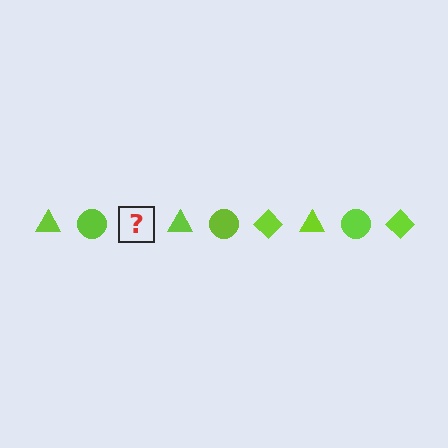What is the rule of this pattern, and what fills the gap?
The rule is that the pattern cycles through triangle, circle, diamond shapes in lime. The gap should be filled with a lime diamond.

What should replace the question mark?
The question mark should be replaced with a lime diamond.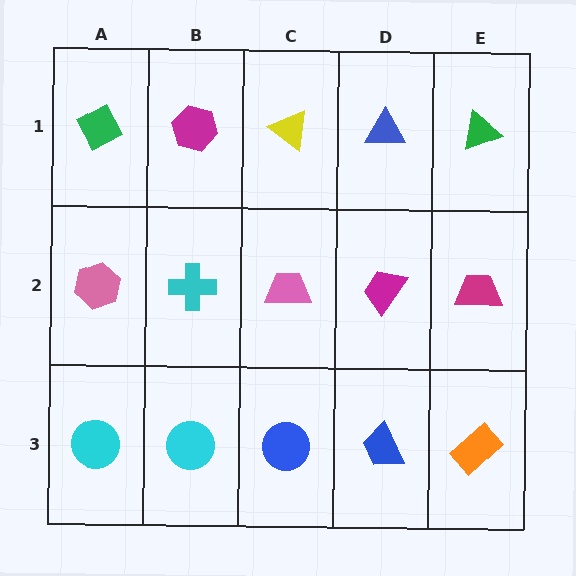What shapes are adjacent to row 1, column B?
A cyan cross (row 2, column B), a green diamond (row 1, column A), a yellow triangle (row 1, column C).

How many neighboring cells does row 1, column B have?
3.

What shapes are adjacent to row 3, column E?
A magenta trapezoid (row 2, column E), a blue trapezoid (row 3, column D).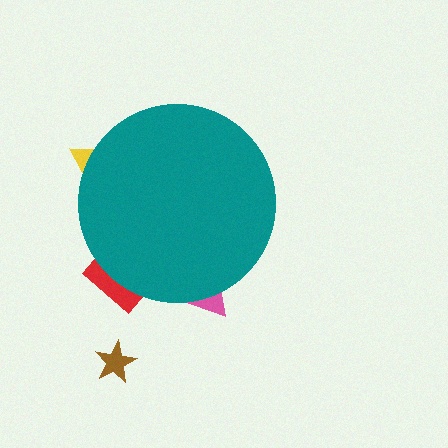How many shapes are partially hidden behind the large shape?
3 shapes are partially hidden.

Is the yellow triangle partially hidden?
Yes, the yellow triangle is partially hidden behind the teal circle.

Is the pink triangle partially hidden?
Yes, the pink triangle is partially hidden behind the teal circle.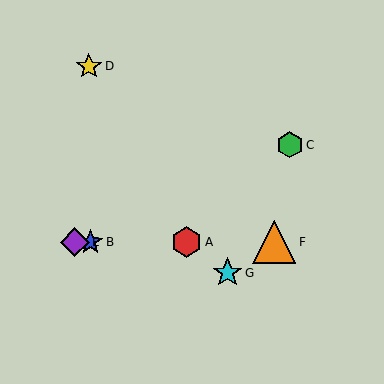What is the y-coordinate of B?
Object B is at y≈242.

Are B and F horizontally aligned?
Yes, both are at y≈242.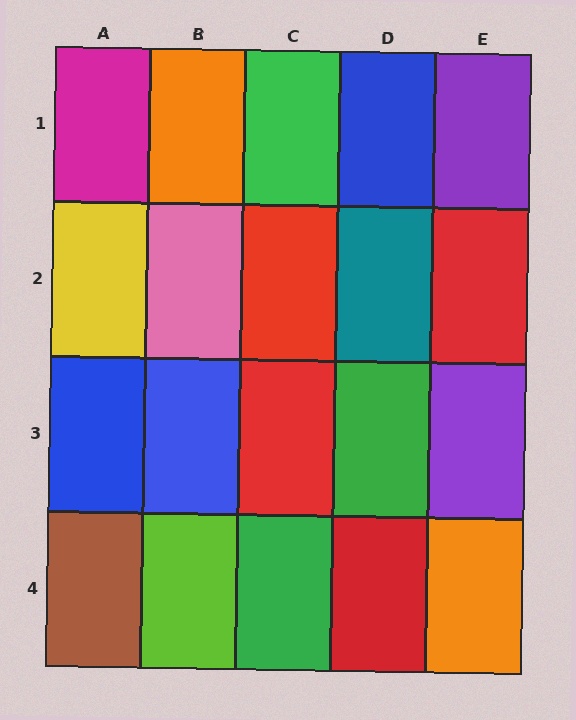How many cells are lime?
1 cell is lime.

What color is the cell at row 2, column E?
Red.